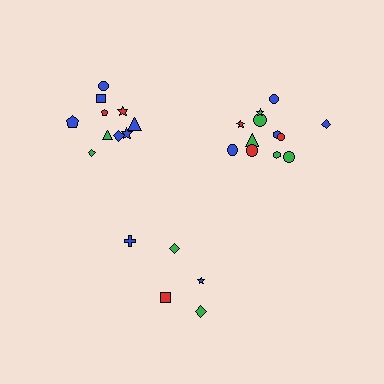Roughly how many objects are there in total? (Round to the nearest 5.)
Roughly 25 objects in total.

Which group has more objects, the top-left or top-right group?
The top-right group.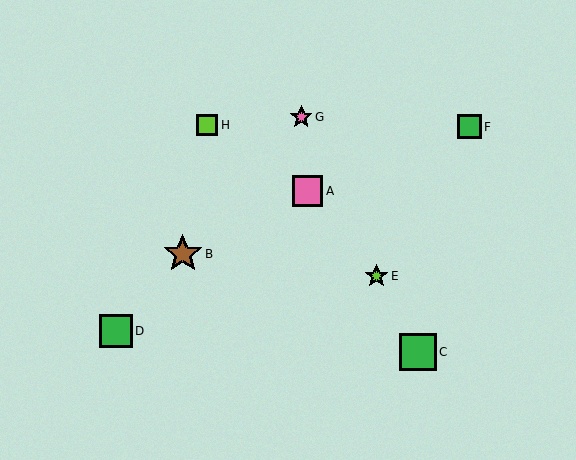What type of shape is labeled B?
Shape B is a brown star.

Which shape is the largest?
The brown star (labeled B) is the largest.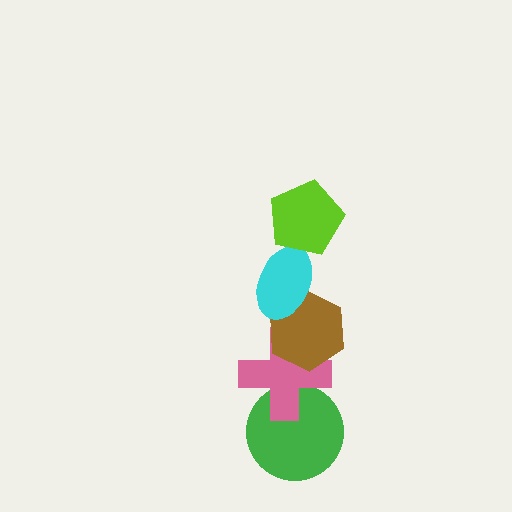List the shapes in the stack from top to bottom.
From top to bottom: the lime pentagon, the cyan ellipse, the brown hexagon, the pink cross, the green circle.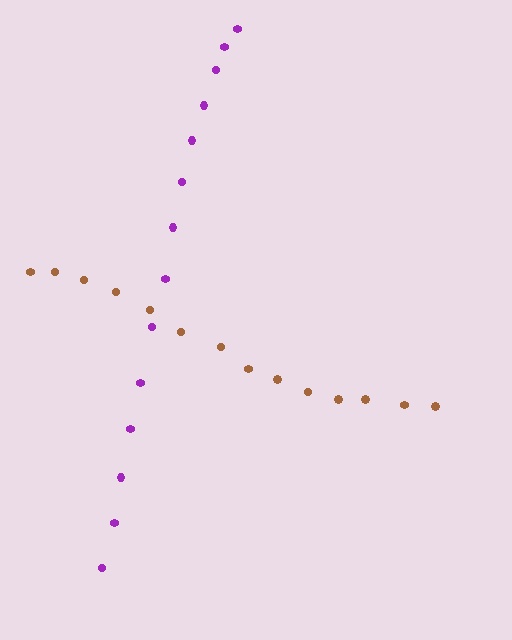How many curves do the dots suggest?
There are 2 distinct paths.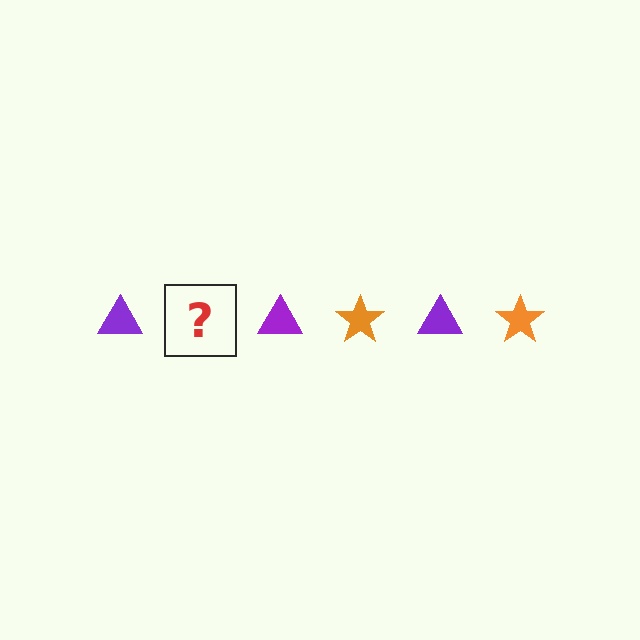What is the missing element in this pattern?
The missing element is an orange star.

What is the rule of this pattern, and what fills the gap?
The rule is that the pattern alternates between purple triangle and orange star. The gap should be filled with an orange star.